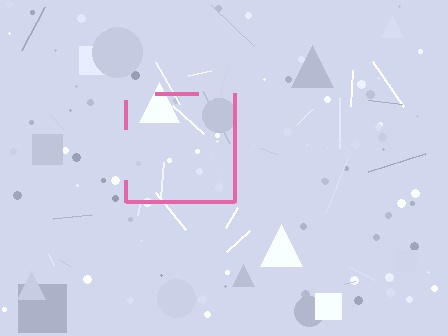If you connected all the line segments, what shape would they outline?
They would outline a square.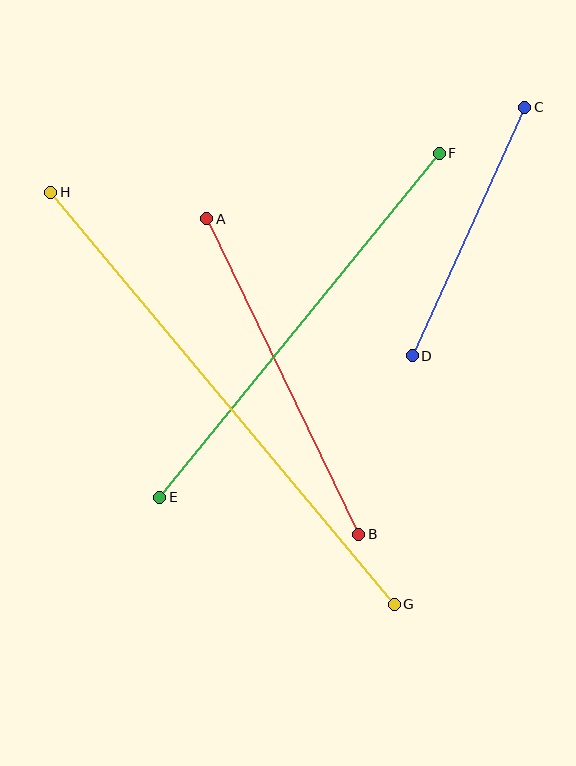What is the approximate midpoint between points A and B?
The midpoint is at approximately (283, 377) pixels.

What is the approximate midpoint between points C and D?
The midpoint is at approximately (469, 231) pixels.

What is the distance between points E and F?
The distance is approximately 443 pixels.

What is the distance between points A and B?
The distance is approximately 350 pixels.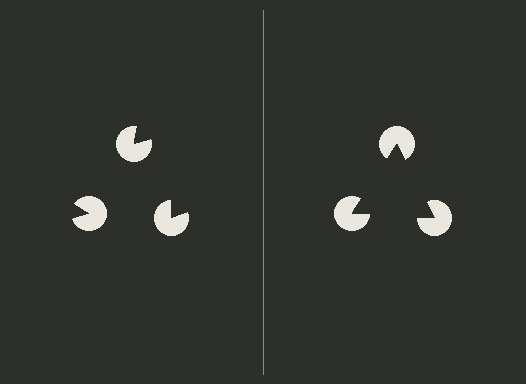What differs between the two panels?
The pac-man discs are positioned identically on both sides; only the wedge orientations differ. On the right they align to a triangle; on the left they are misaligned.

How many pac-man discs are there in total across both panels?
6 — 3 on each side.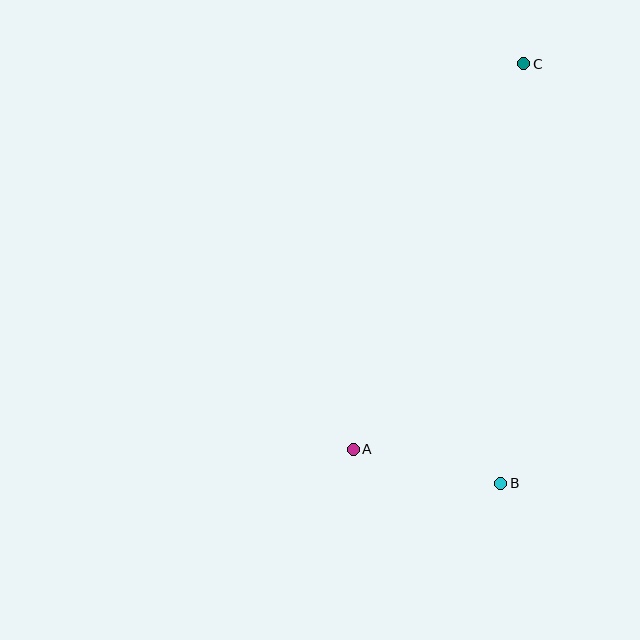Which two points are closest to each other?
Points A and B are closest to each other.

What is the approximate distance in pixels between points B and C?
The distance between B and C is approximately 420 pixels.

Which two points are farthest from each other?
Points A and C are farthest from each other.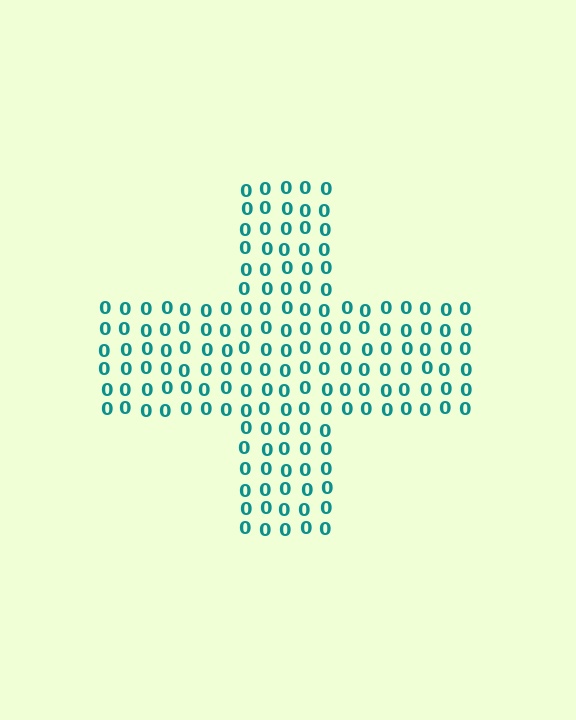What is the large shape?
The large shape is a cross.